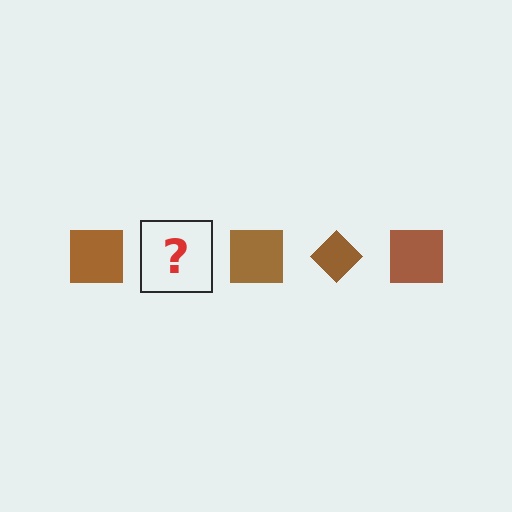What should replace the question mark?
The question mark should be replaced with a brown diamond.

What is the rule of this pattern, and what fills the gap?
The rule is that the pattern cycles through square, diamond shapes in brown. The gap should be filled with a brown diamond.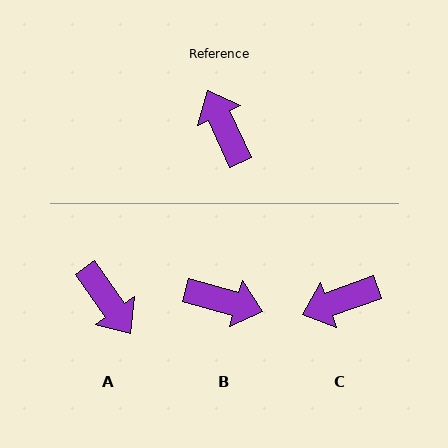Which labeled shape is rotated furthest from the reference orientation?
A, about 170 degrees away.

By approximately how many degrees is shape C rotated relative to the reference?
Approximately 85 degrees counter-clockwise.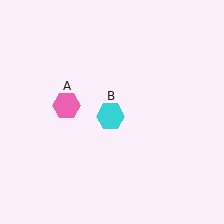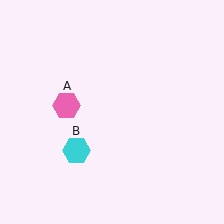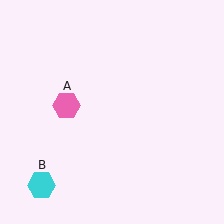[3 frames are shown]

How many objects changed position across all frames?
1 object changed position: cyan hexagon (object B).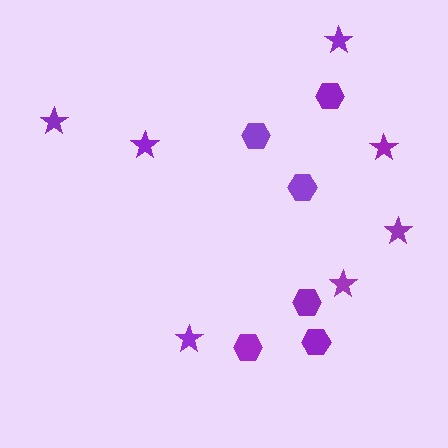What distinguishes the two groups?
There are 2 groups: one group of hexagons (6) and one group of stars (7).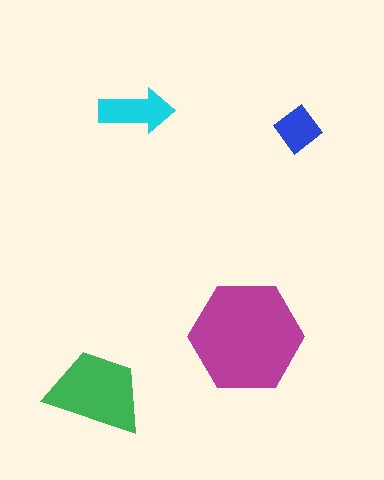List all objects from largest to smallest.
The magenta hexagon, the green trapezoid, the cyan arrow, the blue diamond.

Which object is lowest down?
The green trapezoid is bottommost.